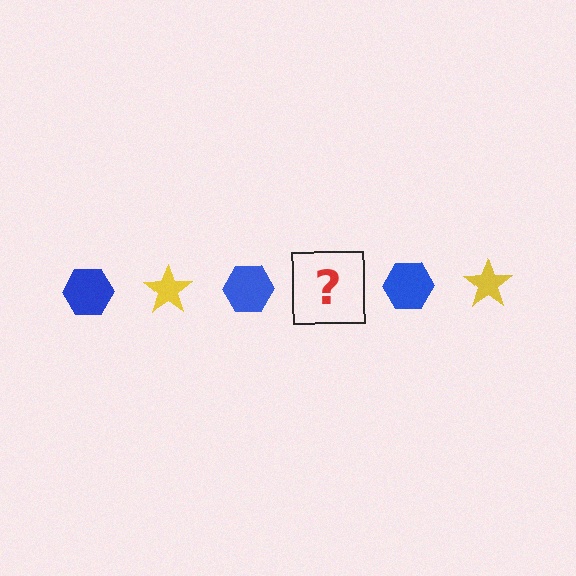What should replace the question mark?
The question mark should be replaced with a yellow star.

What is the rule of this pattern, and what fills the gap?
The rule is that the pattern alternates between blue hexagon and yellow star. The gap should be filled with a yellow star.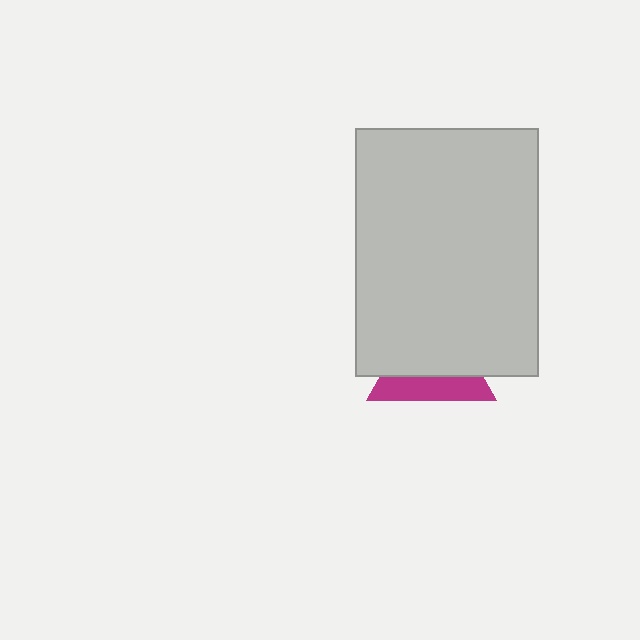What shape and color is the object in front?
The object in front is a light gray rectangle.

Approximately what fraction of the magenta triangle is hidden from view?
Roughly 63% of the magenta triangle is hidden behind the light gray rectangle.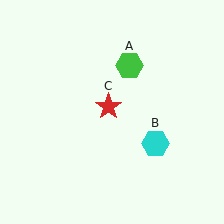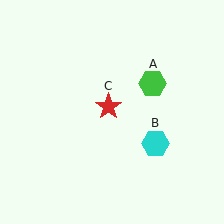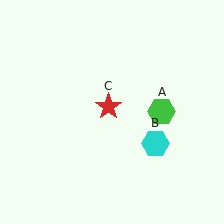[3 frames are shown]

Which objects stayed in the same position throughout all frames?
Cyan hexagon (object B) and red star (object C) remained stationary.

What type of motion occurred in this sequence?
The green hexagon (object A) rotated clockwise around the center of the scene.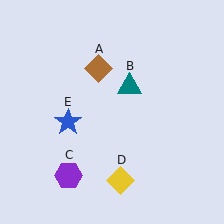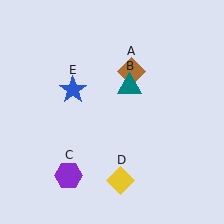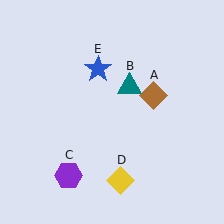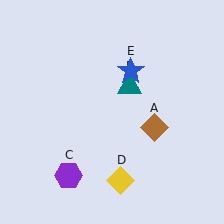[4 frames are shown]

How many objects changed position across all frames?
2 objects changed position: brown diamond (object A), blue star (object E).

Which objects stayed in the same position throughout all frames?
Teal triangle (object B) and purple hexagon (object C) and yellow diamond (object D) remained stationary.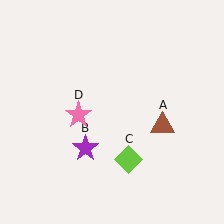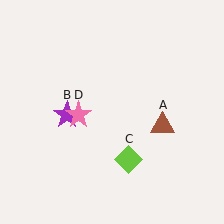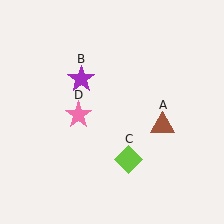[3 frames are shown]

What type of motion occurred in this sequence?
The purple star (object B) rotated clockwise around the center of the scene.